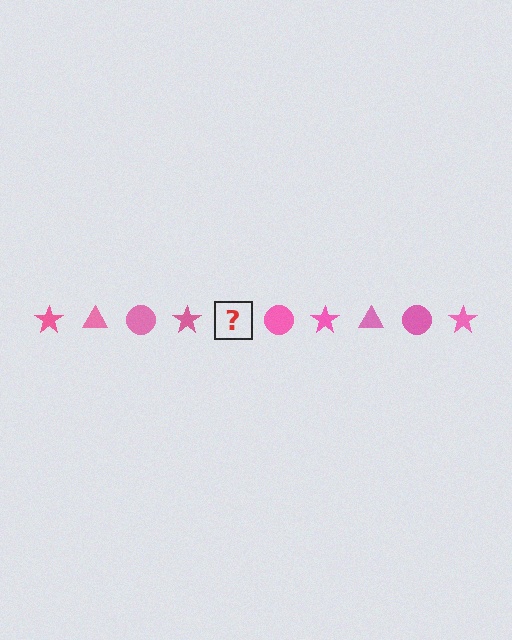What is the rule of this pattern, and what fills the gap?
The rule is that the pattern cycles through star, triangle, circle shapes in pink. The gap should be filled with a pink triangle.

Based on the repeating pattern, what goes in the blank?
The blank should be a pink triangle.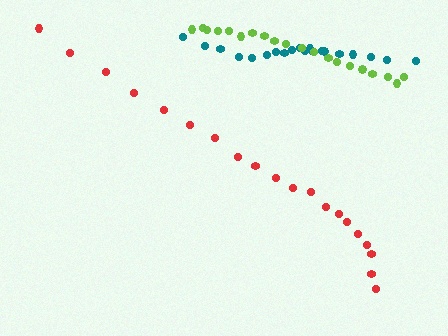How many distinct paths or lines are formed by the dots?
There are 3 distinct paths.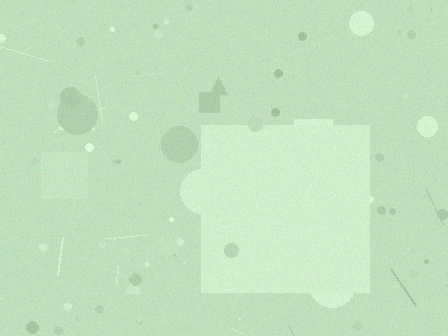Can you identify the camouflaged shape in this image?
The camouflaged shape is a square.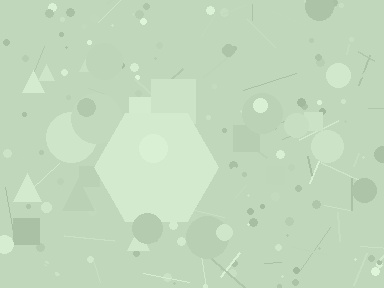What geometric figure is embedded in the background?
A hexagon is embedded in the background.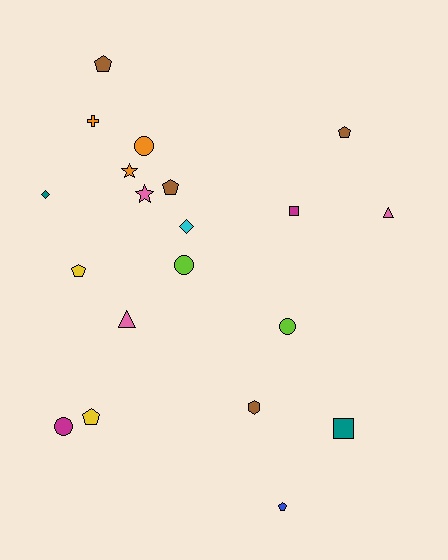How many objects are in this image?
There are 20 objects.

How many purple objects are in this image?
There are no purple objects.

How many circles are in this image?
There are 4 circles.